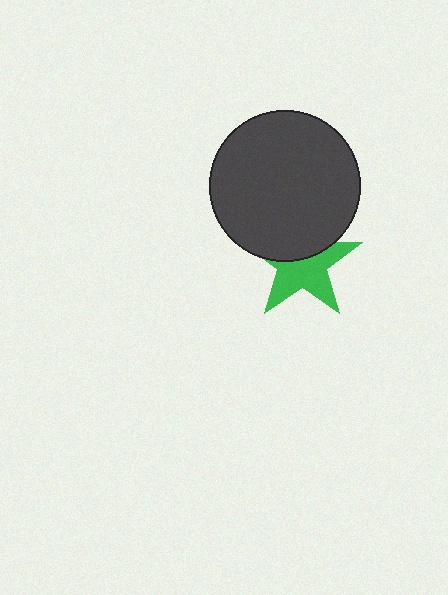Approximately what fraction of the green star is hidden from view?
Roughly 41% of the green star is hidden behind the dark gray circle.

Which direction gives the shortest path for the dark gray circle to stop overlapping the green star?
Moving up gives the shortest separation.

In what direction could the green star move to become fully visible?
The green star could move down. That would shift it out from behind the dark gray circle entirely.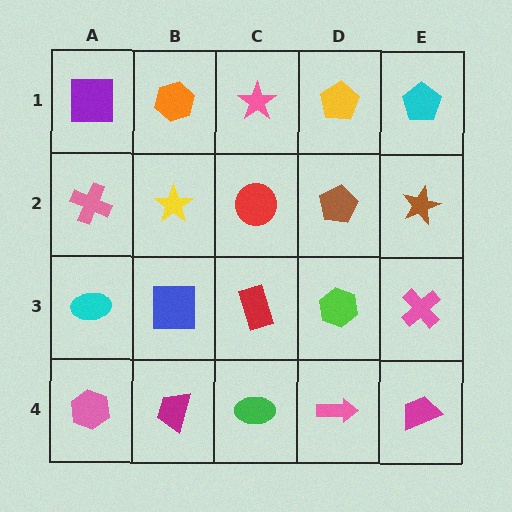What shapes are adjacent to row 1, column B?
A yellow star (row 2, column B), a purple square (row 1, column A), a pink star (row 1, column C).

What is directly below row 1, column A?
A pink cross.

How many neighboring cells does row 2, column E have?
3.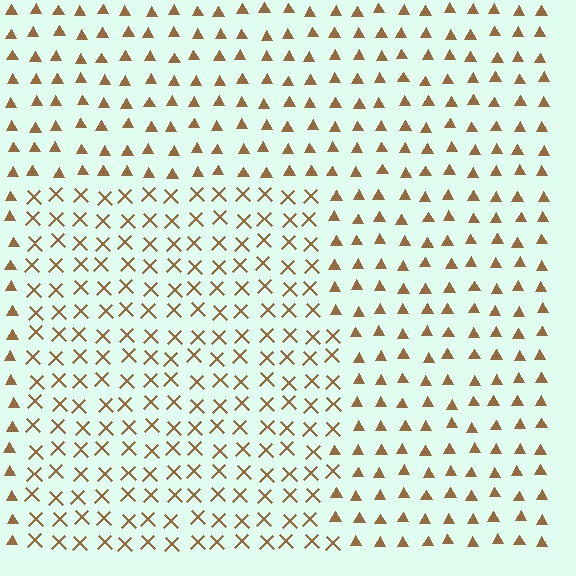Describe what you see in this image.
The image is filled with small brown elements arranged in a uniform grid. A rectangle-shaped region contains X marks, while the surrounding area contains triangles. The boundary is defined purely by the change in element shape.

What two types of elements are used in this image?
The image uses X marks inside the rectangle region and triangles outside it.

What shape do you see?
I see a rectangle.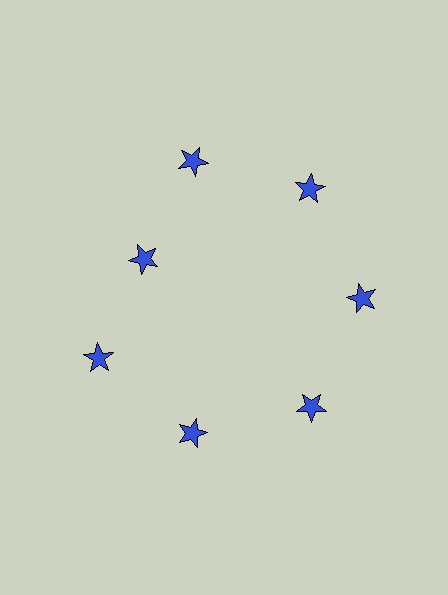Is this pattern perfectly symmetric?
No. The 7 blue stars are arranged in a ring, but one element near the 10 o'clock position is pulled inward toward the center, breaking the 7-fold rotational symmetry.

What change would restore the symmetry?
The symmetry would be restored by moving it outward, back onto the ring so that all 7 stars sit at equal angles and equal distance from the center.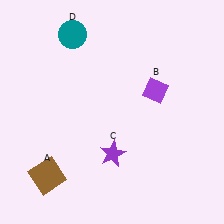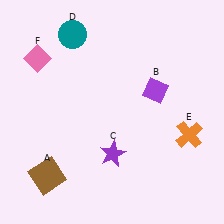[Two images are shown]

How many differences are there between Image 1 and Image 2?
There are 2 differences between the two images.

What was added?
An orange cross (E), a pink diamond (F) were added in Image 2.